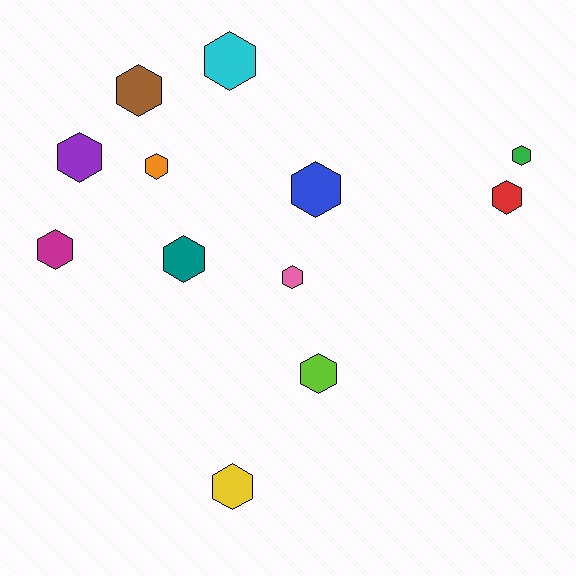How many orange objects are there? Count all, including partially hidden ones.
There is 1 orange object.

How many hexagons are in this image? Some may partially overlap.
There are 12 hexagons.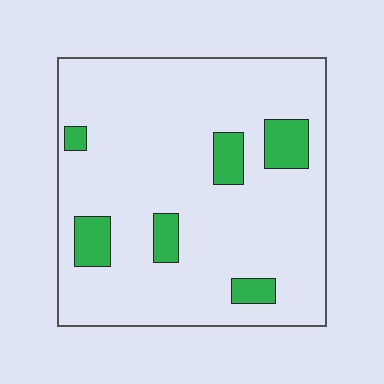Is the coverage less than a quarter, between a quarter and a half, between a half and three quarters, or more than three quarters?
Less than a quarter.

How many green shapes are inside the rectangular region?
6.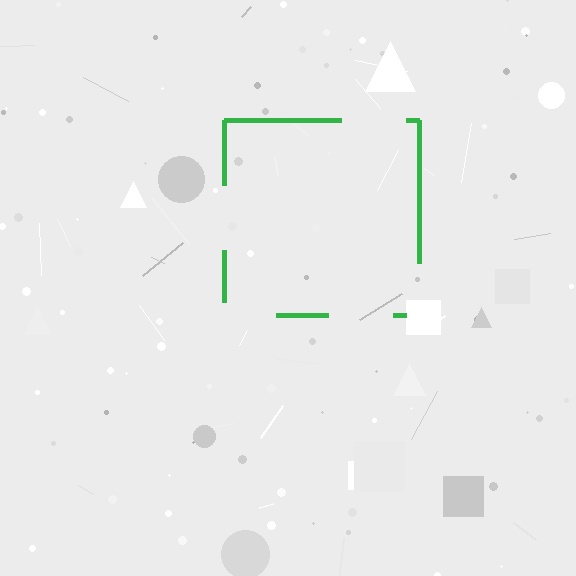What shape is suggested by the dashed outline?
The dashed outline suggests a square.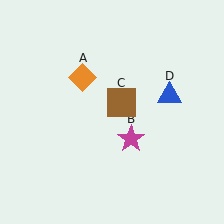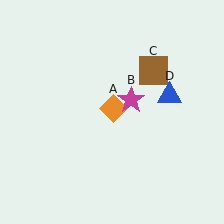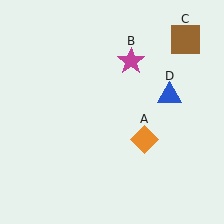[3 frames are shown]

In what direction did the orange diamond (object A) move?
The orange diamond (object A) moved down and to the right.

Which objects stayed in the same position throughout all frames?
Blue triangle (object D) remained stationary.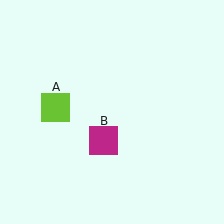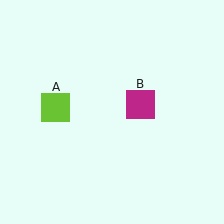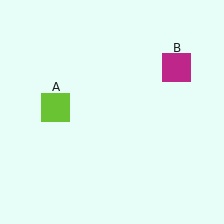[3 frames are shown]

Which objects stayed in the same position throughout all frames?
Lime square (object A) remained stationary.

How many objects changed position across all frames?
1 object changed position: magenta square (object B).